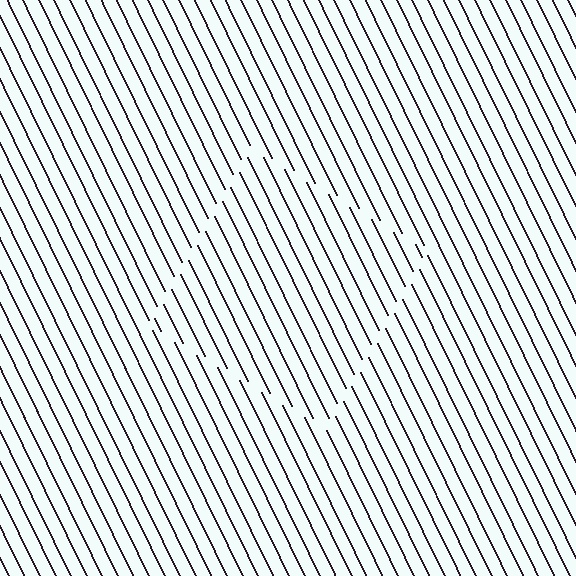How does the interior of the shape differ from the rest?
The interior of the shape contains the same grating, shifted by half a period — the contour is defined by the phase discontinuity where line-ends from the inner and outer gratings abut.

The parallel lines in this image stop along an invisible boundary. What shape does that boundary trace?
An illusory square. The interior of the shape contains the same grating, shifted by half a period — the contour is defined by the phase discontinuity where line-ends from the inner and outer gratings abut.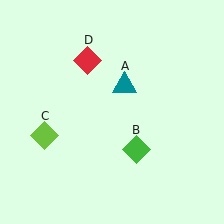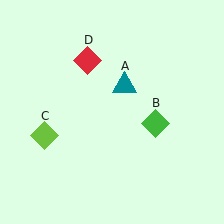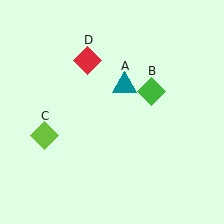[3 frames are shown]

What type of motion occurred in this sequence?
The green diamond (object B) rotated counterclockwise around the center of the scene.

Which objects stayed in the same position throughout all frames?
Teal triangle (object A) and lime diamond (object C) and red diamond (object D) remained stationary.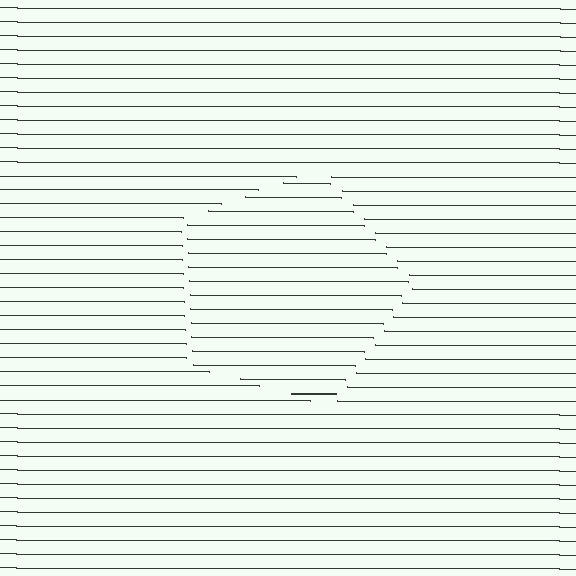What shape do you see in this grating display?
An illusory pentagon. The interior of the shape contains the same grating, shifted by half a period — the contour is defined by the phase discontinuity where line-ends from the inner and outer gratings abut.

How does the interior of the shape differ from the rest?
The interior of the shape contains the same grating, shifted by half a period — the contour is defined by the phase discontinuity where line-ends from the inner and outer gratings abut.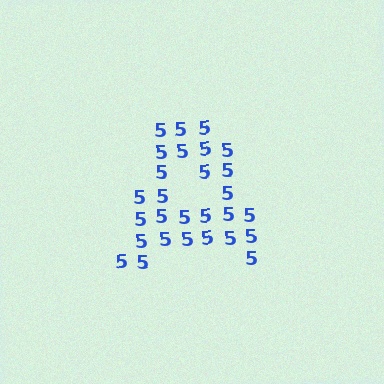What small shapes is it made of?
It is made of small digit 5's.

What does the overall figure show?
The overall figure shows the letter A.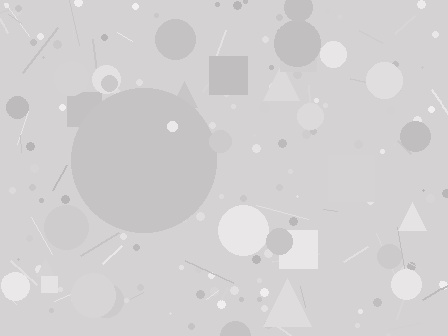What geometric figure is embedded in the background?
A circle is embedded in the background.